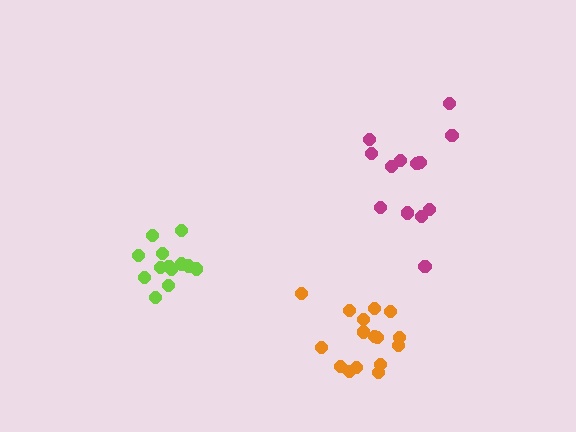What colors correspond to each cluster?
The clusters are colored: lime, orange, magenta.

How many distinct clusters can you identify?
There are 3 distinct clusters.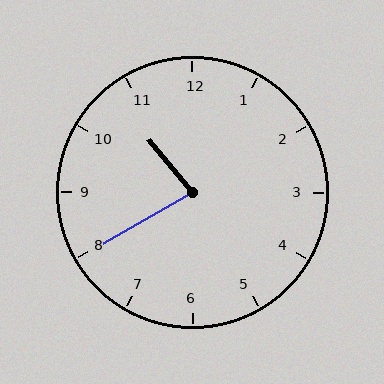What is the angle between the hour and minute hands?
Approximately 80 degrees.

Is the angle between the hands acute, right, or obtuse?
It is acute.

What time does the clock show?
10:40.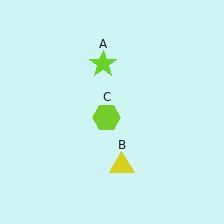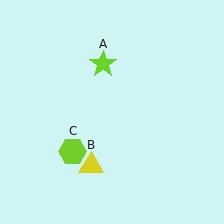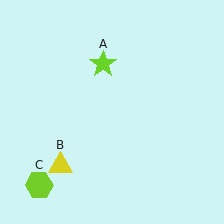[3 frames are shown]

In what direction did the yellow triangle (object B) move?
The yellow triangle (object B) moved left.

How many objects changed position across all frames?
2 objects changed position: yellow triangle (object B), lime hexagon (object C).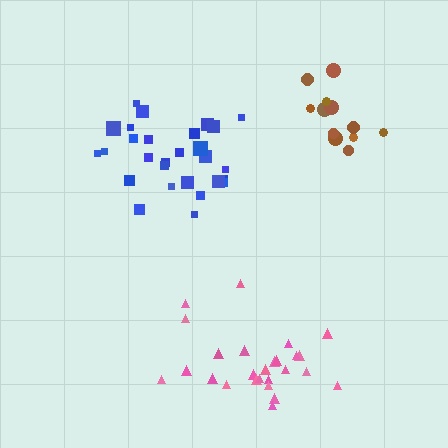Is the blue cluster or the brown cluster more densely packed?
Brown.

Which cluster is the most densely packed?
Brown.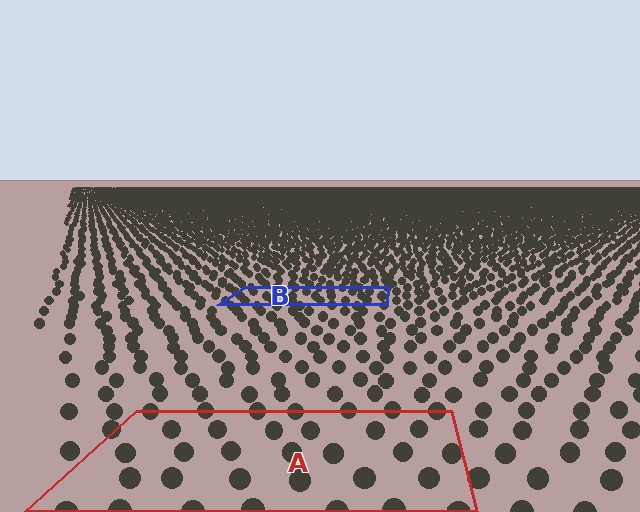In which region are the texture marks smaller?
The texture marks are smaller in region B, because it is farther away.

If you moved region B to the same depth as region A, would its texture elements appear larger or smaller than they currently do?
They would appear larger. At a closer depth, the same texture elements are projected at a bigger on-screen size.